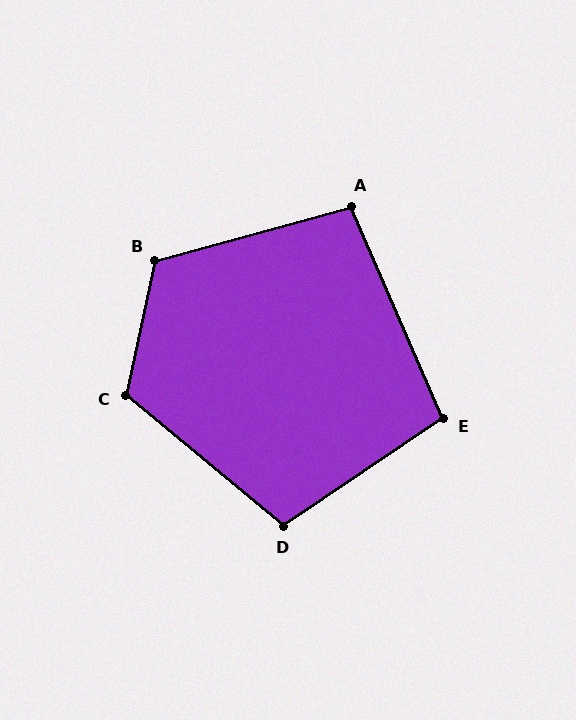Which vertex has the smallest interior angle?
A, at approximately 98 degrees.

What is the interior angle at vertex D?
Approximately 107 degrees (obtuse).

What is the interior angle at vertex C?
Approximately 117 degrees (obtuse).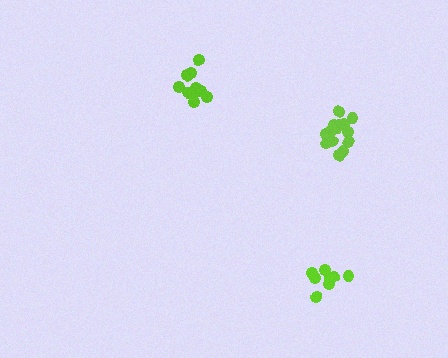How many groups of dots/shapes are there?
There are 3 groups.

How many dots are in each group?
Group 1: 8 dots, Group 2: 10 dots, Group 3: 14 dots (32 total).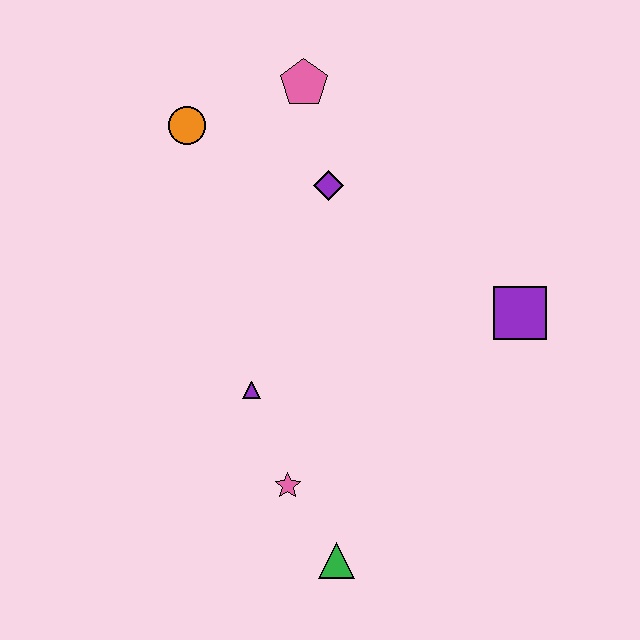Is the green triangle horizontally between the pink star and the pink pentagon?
No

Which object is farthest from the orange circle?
The green triangle is farthest from the orange circle.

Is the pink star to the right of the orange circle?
Yes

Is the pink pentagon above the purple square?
Yes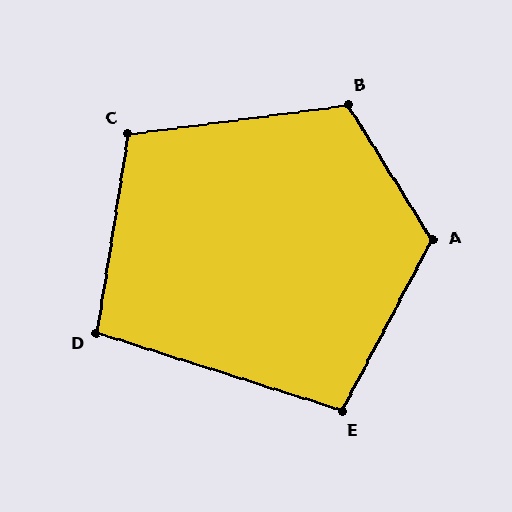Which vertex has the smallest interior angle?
D, at approximately 99 degrees.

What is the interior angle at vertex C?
Approximately 106 degrees (obtuse).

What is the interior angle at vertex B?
Approximately 114 degrees (obtuse).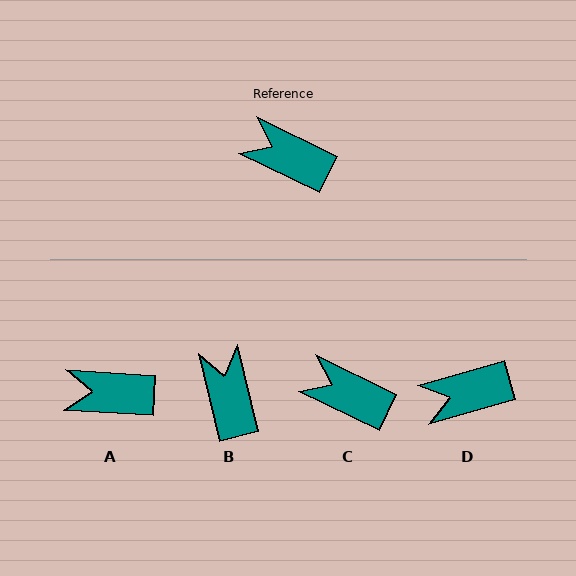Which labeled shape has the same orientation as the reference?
C.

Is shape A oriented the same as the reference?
No, it is off by about 23 degrees.